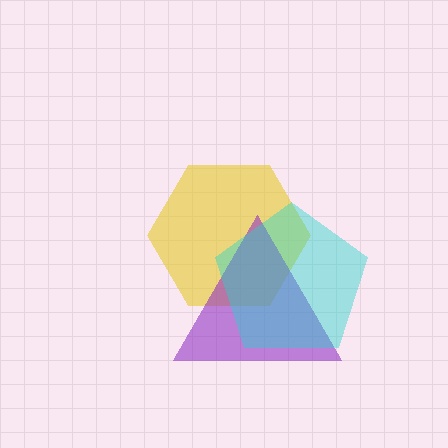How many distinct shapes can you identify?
There are 3 distinct shapes: a yellow hexagon, a purple triangle, a cyan pentagon.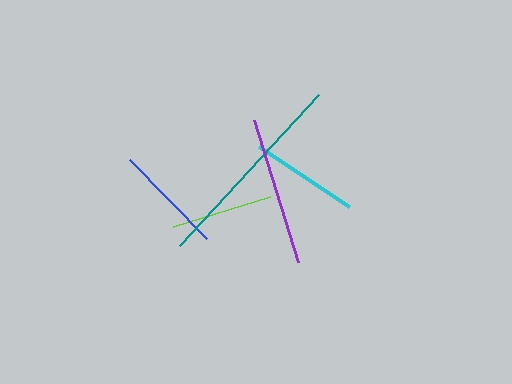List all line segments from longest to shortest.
From longest to shortest: teal, purple, blue, cyan, lime.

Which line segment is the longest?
The teal line is the longest at approximately 205 pixels.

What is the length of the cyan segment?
The cyan segment is approximately 108 pixels long.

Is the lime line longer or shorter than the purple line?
The purple line is longer than the lime line.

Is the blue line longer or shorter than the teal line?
The teal line is longer than the blue line.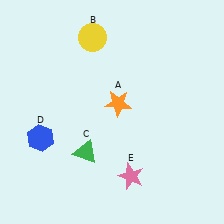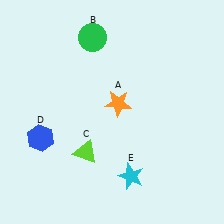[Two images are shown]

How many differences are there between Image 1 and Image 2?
There are 3 differences between the two images.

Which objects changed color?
B changed from yellow to green. C changed from green to lime. E changed from pink to cyan.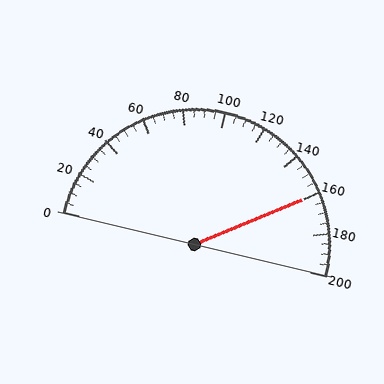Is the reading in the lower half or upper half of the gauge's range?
The reading is in the upper half of the range (0 to 200).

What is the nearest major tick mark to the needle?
The nearest major tick mark is 160.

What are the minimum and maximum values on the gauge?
The gauge ranges from 0 to 200.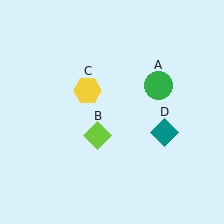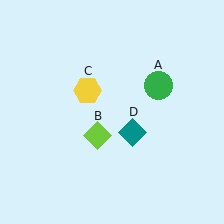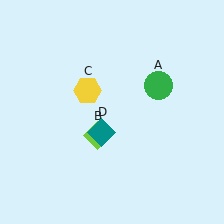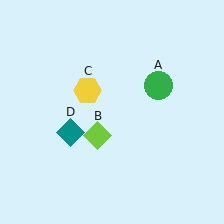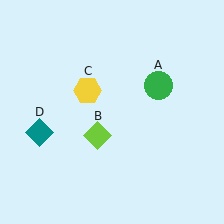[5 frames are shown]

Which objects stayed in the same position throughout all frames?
Green circle (object A) and lime diamond (object B) and yellow hexagon (object C) remained stationary.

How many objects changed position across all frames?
1 object changed position: teal diamond (object D).